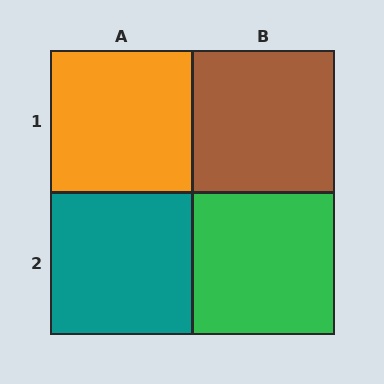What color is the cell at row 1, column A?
Orange.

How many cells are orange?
1 cell is orange.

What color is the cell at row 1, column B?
Brown.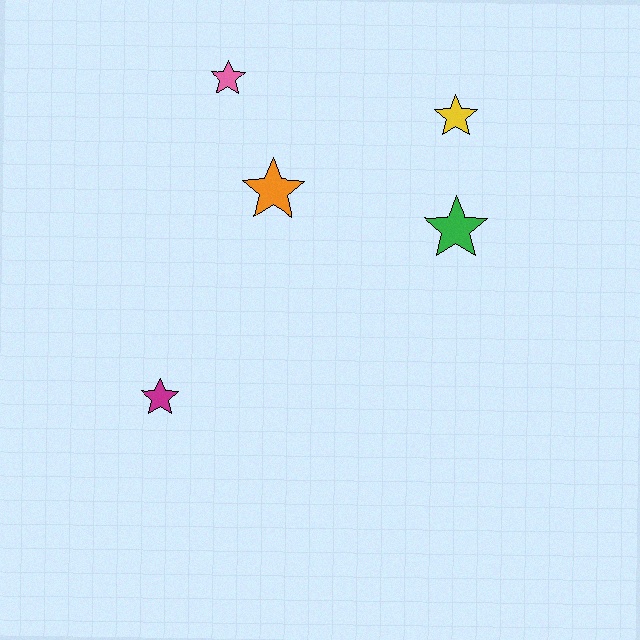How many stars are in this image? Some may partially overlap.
There are 5 stars.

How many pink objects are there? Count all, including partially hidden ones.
There is 1 pink object.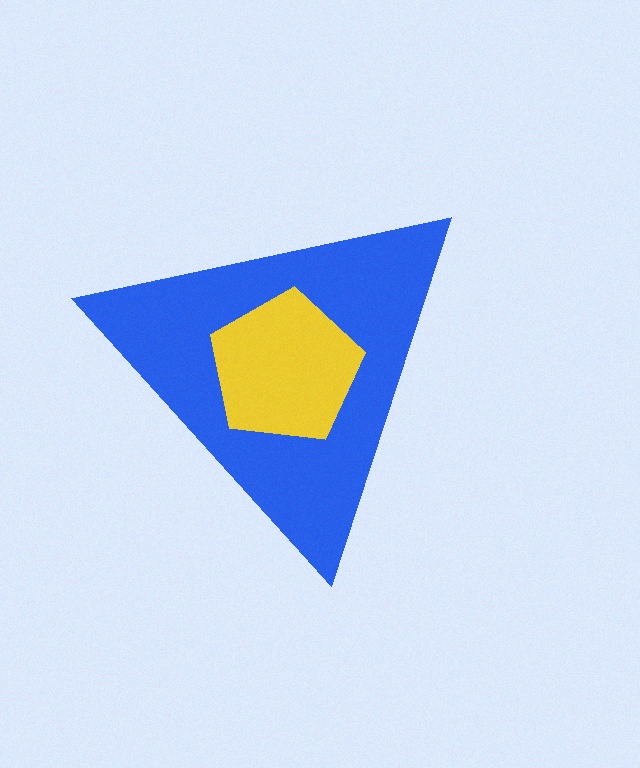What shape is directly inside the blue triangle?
The yellow pentagon.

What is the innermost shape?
The yellow pentagon.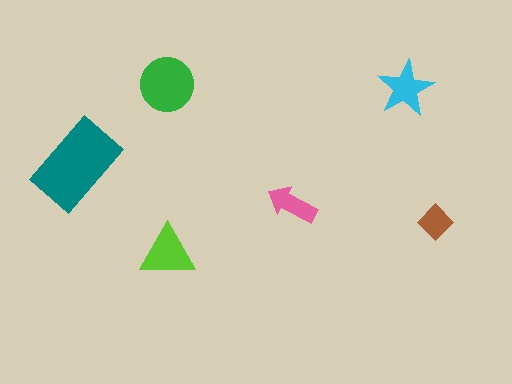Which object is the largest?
The teal rectangle.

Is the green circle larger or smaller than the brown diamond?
Larger.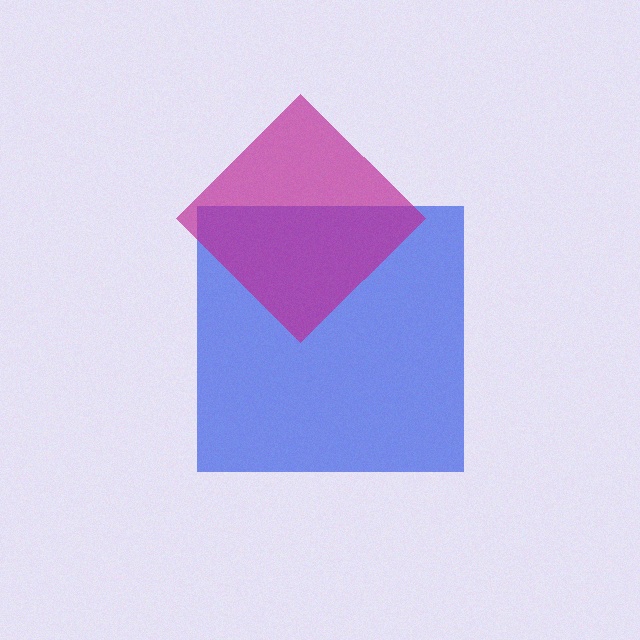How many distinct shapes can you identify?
There are 2 distinct shapes: a blue square, a magenta diamond.